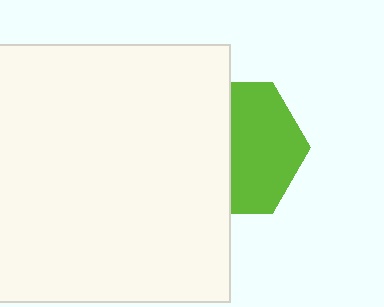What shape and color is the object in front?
The object in front is a white square.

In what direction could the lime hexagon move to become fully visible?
The lime hexagon could move right. That would shift it out from behind the white square entirely.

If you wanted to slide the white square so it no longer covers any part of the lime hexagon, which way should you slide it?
Slide it left — that is the most direct way to separate the two shapes.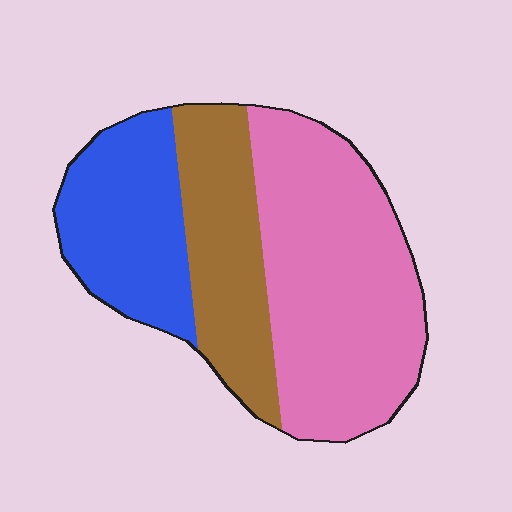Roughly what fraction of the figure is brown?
Brown covers about 25% of the figure.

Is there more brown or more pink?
Pink.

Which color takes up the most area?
Pink, at roughly 50%.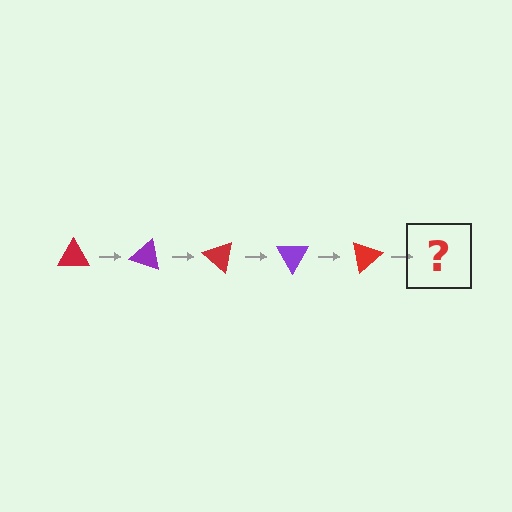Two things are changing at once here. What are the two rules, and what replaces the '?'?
The two rules are that it rotates 20 degrees each step and the color cycles through red and purple. The '?' should be a purple triangle, rotated 100 degrees from the start.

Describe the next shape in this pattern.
It should be a purple triangle, rotated 100 degrees from the start.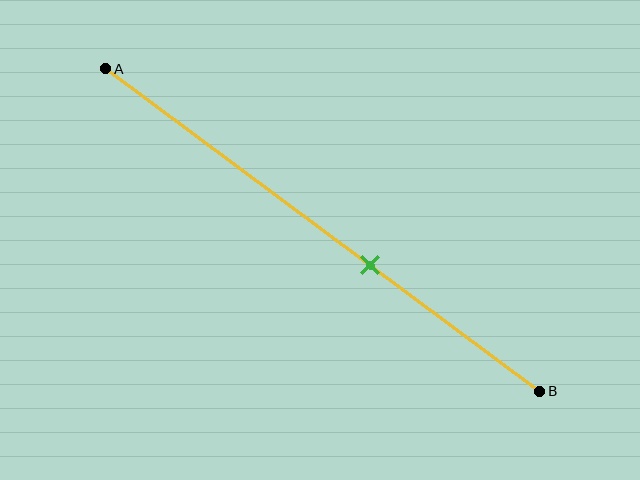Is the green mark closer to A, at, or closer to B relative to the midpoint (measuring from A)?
The green mark is closer to point B than the midpoint of segment AB.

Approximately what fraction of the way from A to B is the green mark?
The green mark is approximately 60% of the way from A to B.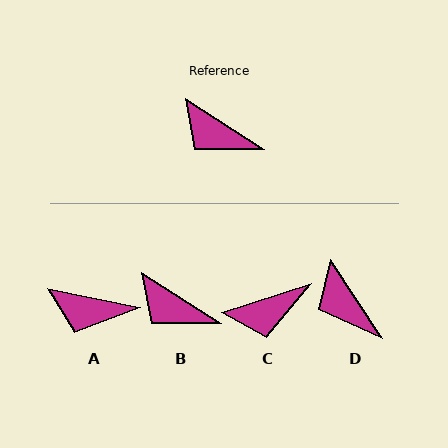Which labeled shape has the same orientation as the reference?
B.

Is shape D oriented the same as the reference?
No, it is off by about 24 degrees.